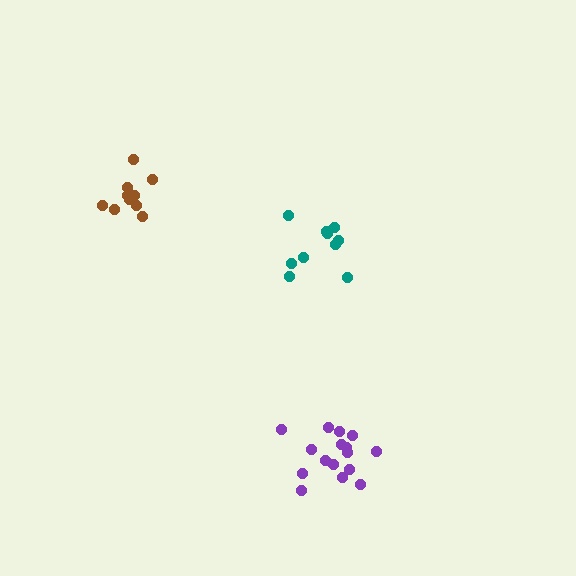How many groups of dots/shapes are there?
There are 3 groups.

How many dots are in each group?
Group 1: 10 dots, Group 2: 16 dots, Group 3: 10 dots (36 total).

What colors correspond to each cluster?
The clusters are colored: teal, purple, brown.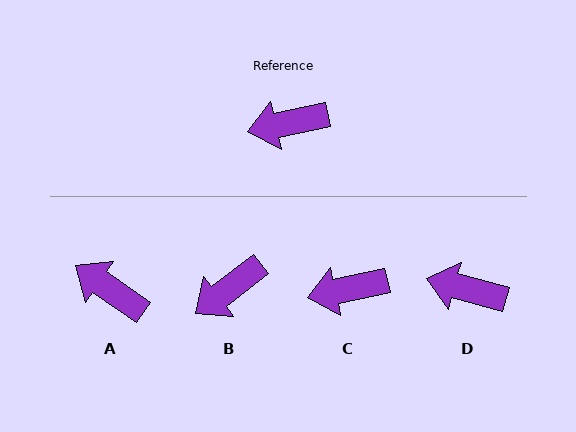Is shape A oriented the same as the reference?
No, it is off by about 47 degrees.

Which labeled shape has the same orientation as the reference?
C.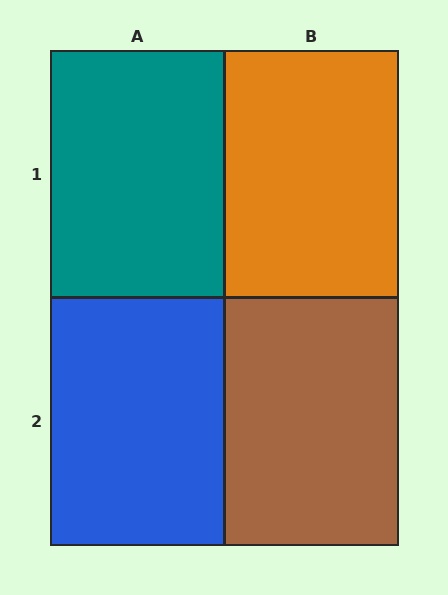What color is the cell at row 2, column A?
Blue.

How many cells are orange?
1 cell is orange.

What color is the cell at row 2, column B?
Brown.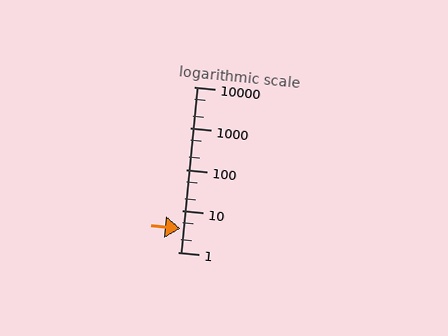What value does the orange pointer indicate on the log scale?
The pointer indicates approximately 3.7.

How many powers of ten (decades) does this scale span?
The scale spans 4 decades, from 1 to 10000.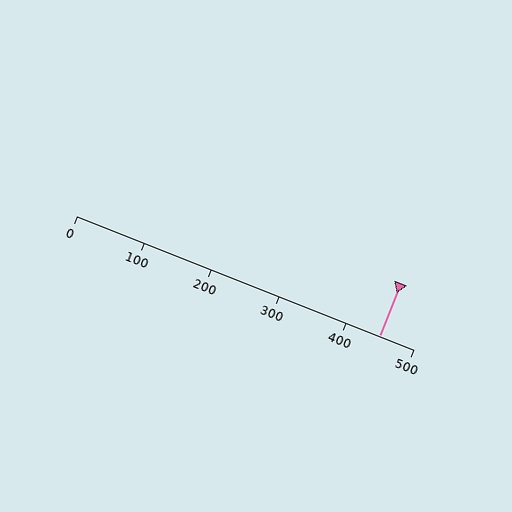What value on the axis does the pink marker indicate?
The marker indicates approximately 450.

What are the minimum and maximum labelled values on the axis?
The axis runs from 0 to 500.